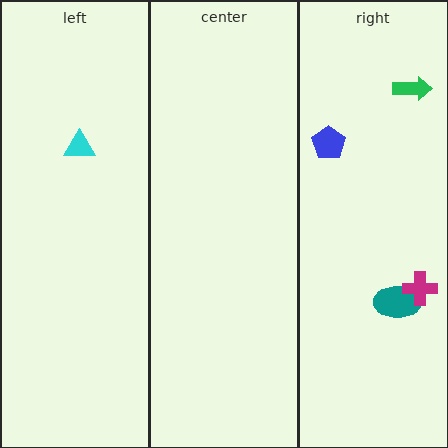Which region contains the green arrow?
The right region.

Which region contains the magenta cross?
The right region.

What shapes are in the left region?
The cyan triangle.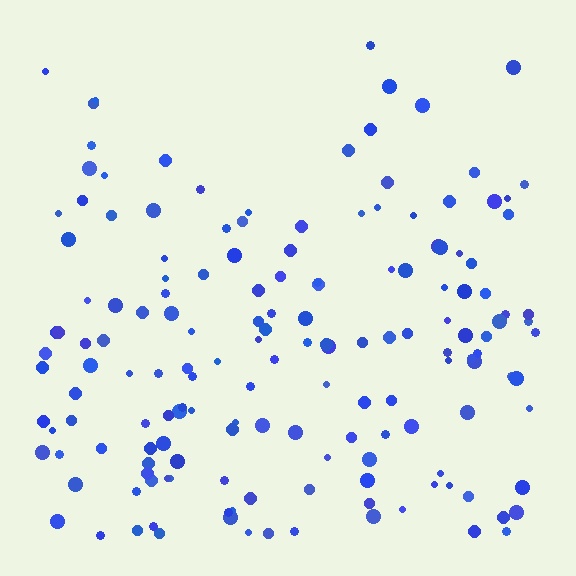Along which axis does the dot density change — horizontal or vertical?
Vertical.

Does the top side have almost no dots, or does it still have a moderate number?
Still a moderate number, just noticeably fewer than the bottom.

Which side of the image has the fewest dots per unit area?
The top.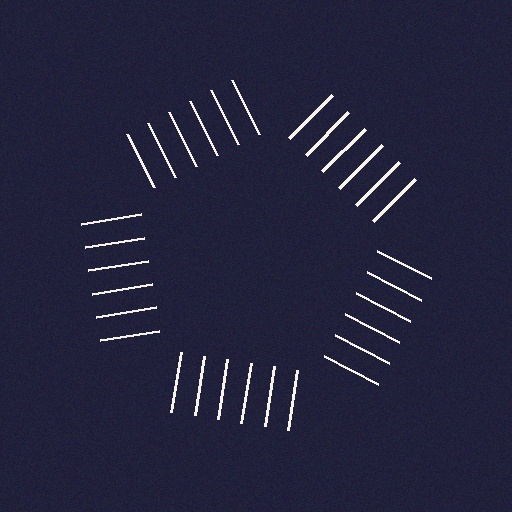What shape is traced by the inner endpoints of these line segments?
An illusory pentagon — the line segments terminate on its edges but no continuous stroke is drawn.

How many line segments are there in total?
30 — 6 along each of the 5 edges.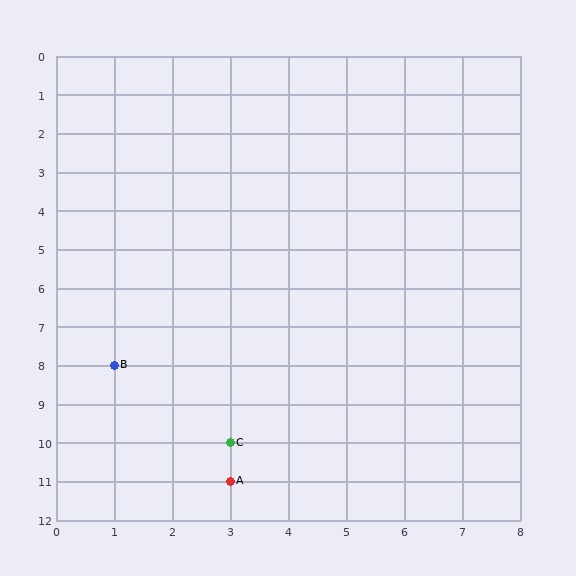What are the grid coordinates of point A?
Point A is at grid coordinates (3, 11).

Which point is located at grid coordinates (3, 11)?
Point A is at (3, 11).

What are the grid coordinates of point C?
Point C is at grid coordinates (3, 10).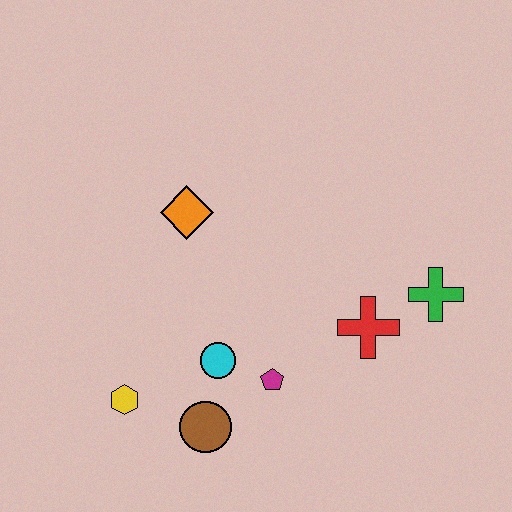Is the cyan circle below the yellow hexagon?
No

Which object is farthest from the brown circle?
The green cross is farthest from the brown circle.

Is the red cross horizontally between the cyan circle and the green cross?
Yes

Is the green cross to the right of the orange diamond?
Yes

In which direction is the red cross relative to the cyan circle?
The red cross is to the right of the cyan circle.